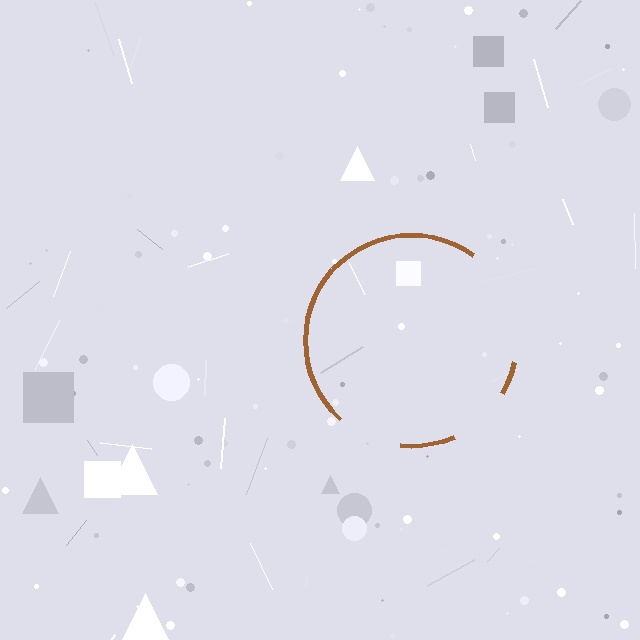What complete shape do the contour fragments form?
The contour fragments form a circle.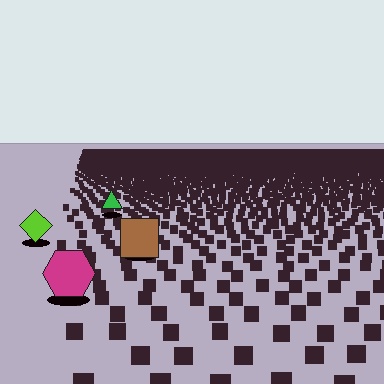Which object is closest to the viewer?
The magenta hexagon is closest. The texture marks near it are larger and more spread out.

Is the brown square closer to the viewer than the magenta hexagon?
No. The magenta hexagon is closer — you can tell from the texture gradient: the ground texture is coarser near it.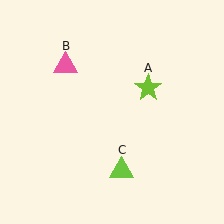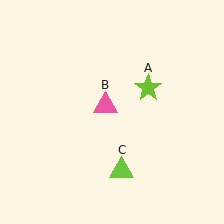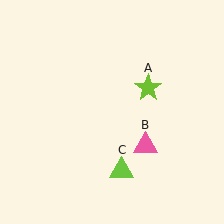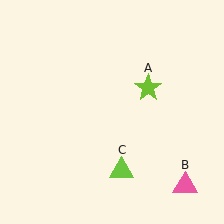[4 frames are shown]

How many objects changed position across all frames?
1 object changed position: pink triangle (object B).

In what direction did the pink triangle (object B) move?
The pink triangle (object B) moved down and to the right.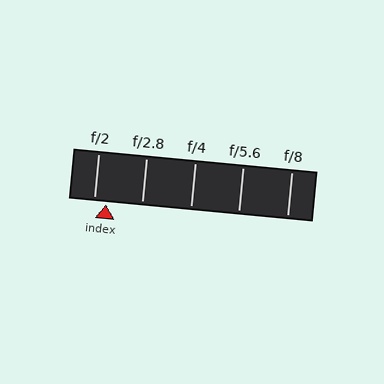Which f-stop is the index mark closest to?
The index mark is closest to f/2.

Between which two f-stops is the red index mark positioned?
The index mark is between f/2 and f/2.8.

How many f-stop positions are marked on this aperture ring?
There are 5 f-stop positions marked.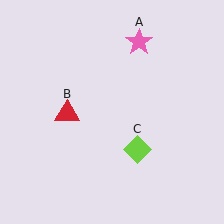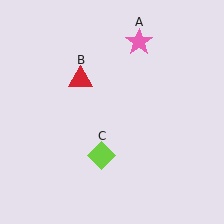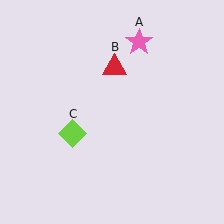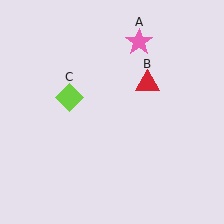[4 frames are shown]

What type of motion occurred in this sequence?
The red triangle (object B), lime diamond (object C) rotated clockwise around the center of the scene.